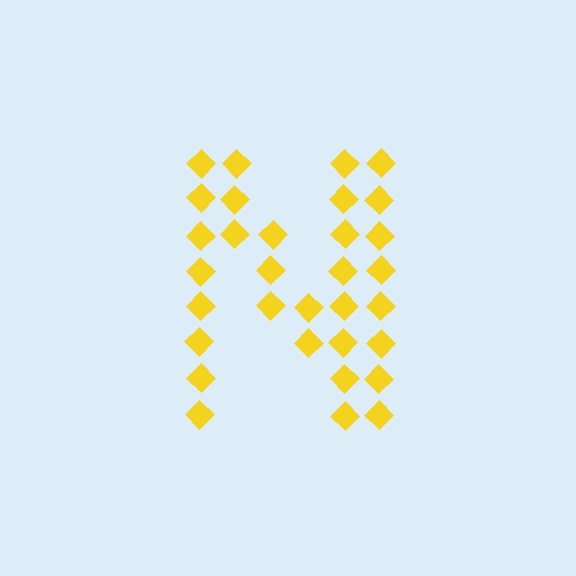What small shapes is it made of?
It is made of small diamonds.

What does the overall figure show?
The overall figure shows the letter N.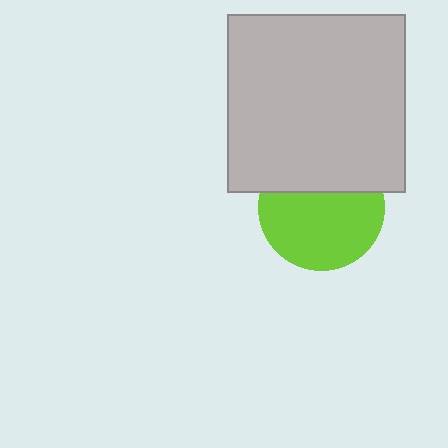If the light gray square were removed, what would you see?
You would see the complete lime circle.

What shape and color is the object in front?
The object in front is a light gray square.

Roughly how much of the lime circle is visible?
About half of it is visible (roughly 64%).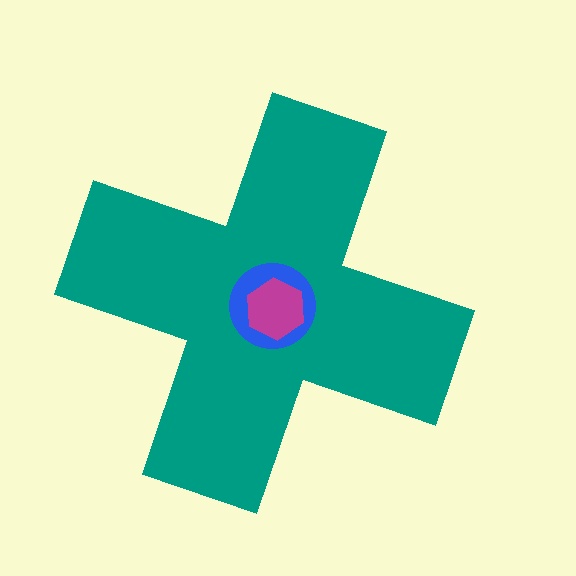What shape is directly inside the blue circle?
The magenta hexagon.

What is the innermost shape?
The magenta hexagon.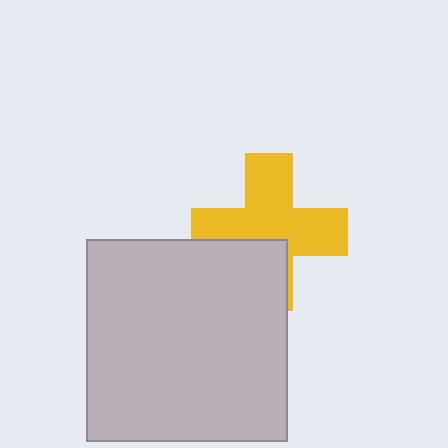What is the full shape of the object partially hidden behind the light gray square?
The partially hidden object is a yellow cross.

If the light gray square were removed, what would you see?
You would see the complete yellow cross.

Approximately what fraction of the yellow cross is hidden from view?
Roughly 30% of the yellow cross is hidden behind the light gray square.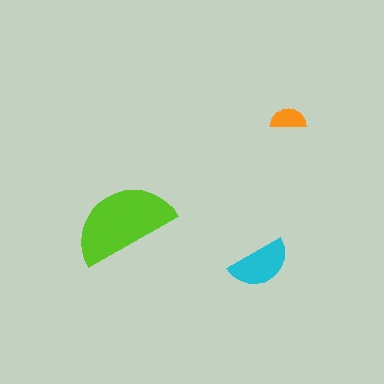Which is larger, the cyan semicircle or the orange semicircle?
The cyan one.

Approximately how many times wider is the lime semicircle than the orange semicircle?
About 3 times wider.